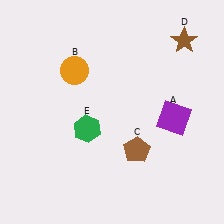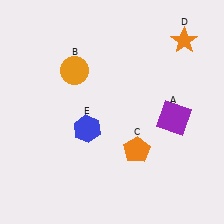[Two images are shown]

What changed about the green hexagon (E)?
In Image 1, E is green. In Image 2, it changed to blue.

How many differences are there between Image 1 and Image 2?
There are 3 differences between the two images.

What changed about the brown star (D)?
In Image 1, D is brown. In Image 2, it changed to orange.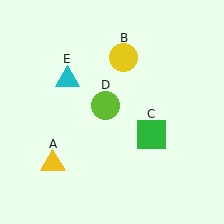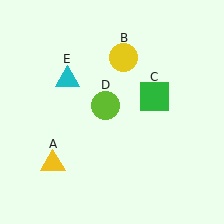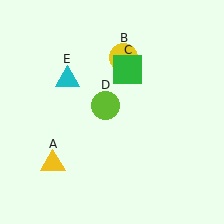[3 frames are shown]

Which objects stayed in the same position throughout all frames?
Yellow triangle (object A) and yellow circle (object B) and lime circle (object D) and cyan triangle (object E) remained stationary.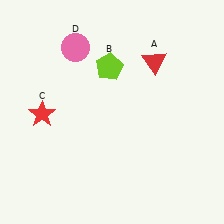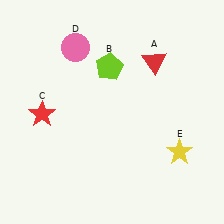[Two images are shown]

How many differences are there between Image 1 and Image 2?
There is 1 difference between the two images.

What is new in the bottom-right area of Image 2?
A yellow star (E) was added in the bottom-right area of Image 2.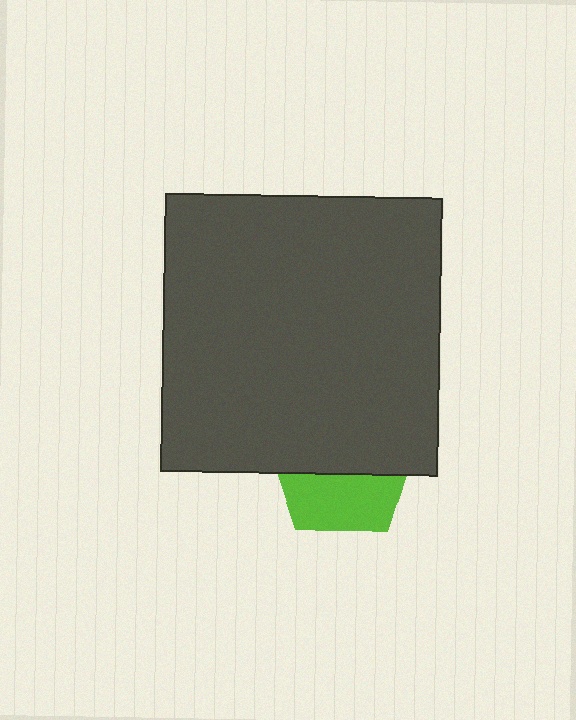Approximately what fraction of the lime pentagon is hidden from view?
Roughly 57% of the lime pentagon is hidden behind the dark gray square.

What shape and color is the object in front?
The object in front is a dark gray square.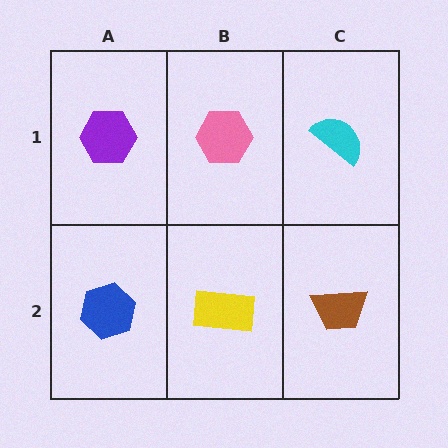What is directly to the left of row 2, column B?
A blue hexagon.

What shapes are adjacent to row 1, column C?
A brown trapezoid (row 2, column C), a pink hexagon (row 1, column B).